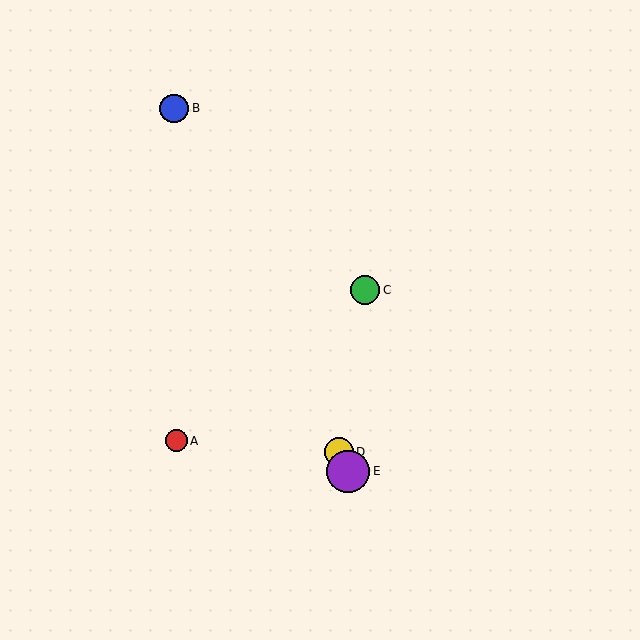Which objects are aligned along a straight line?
Objects B, D, E are aligned along a straight line.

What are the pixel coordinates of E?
Object E is at (348, 471).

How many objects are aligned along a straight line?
3 objects (B, D, E) are aligned along a straight line.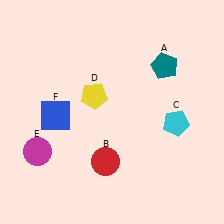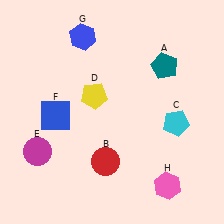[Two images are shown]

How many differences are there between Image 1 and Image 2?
There are 2 differences between the two images.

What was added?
A blue hexagon (G), a pink hexagon (H) were added in Image 2.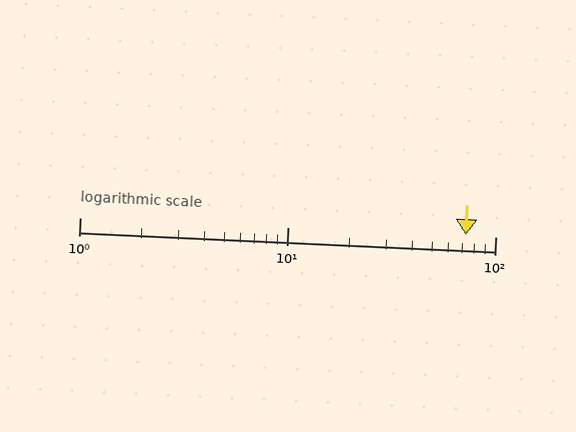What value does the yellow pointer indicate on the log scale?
The pointer indicates approximately 72.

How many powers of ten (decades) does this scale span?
The scale spans 2 decades, from 1 to 100.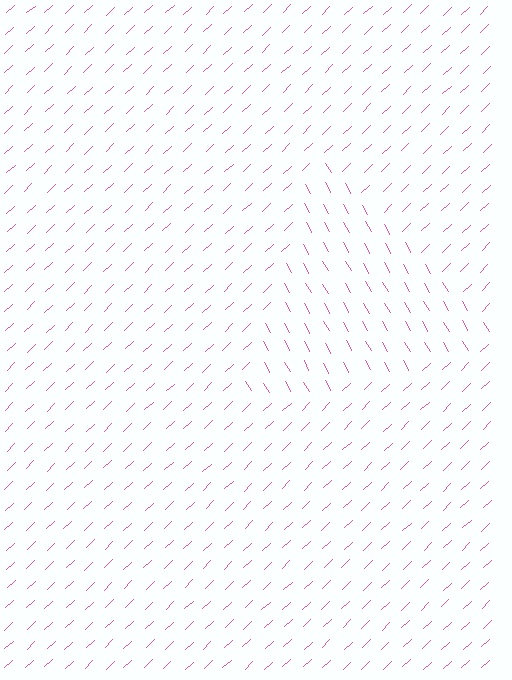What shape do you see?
I see a triangle.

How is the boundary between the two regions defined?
The boundary is defined purely by a change in line orientation (approximately 76 degrees difference). All lines are the same color and thickness.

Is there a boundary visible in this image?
Yes, there is a texture boundary formed by a change in line orientation.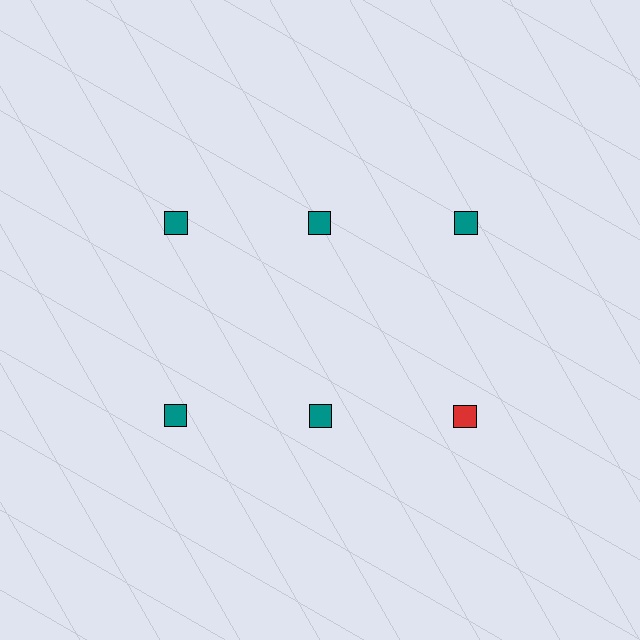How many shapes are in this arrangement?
There are 6 shapes arranged in a grid pattern.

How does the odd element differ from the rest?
It has a different color: red instead of teal.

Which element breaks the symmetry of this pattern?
The red square in the second row, center column breaks the symmetry. All other shapes are teal squares.